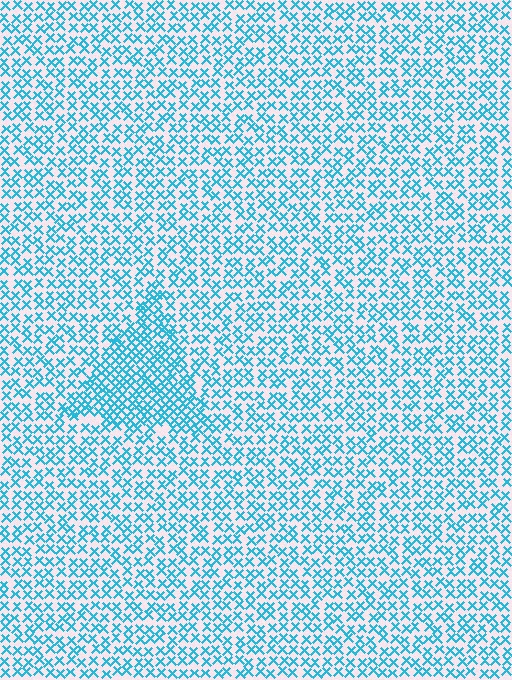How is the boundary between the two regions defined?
The boundary is defined by a change in element density (approximately 1.7x ratio). All elements are the same color, size, and shape.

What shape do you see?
I see a triangle.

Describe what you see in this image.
The image contains small cyan elements arranged at two different densities. A triangle-shaped region is visible where the elements are more densely packed than the surrounding area.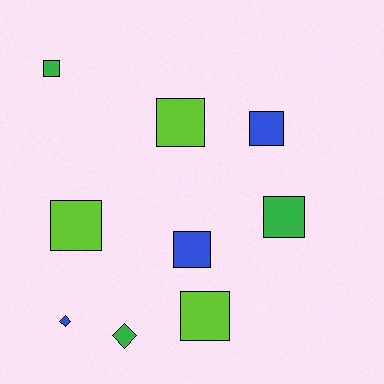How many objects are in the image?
There are 9 objects.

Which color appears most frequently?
Blue, with 3 objects.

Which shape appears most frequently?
Square, with 7 objects.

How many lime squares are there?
There are 3 lime squares.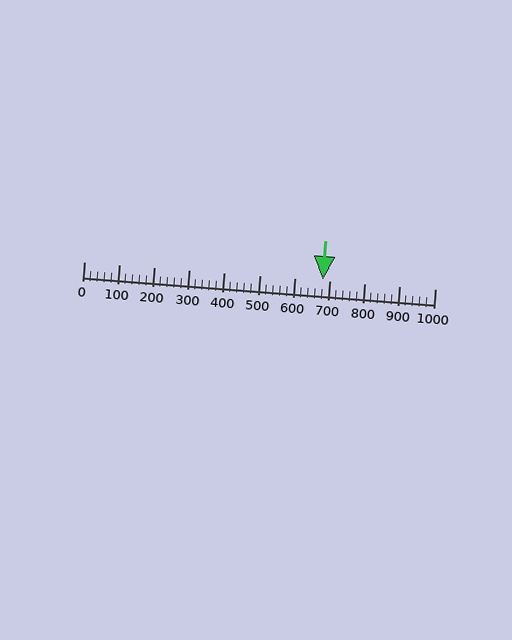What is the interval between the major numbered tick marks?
The major tick marks are spaced 100 units apart.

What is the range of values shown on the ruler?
The ruler shows values from 0 to 1000.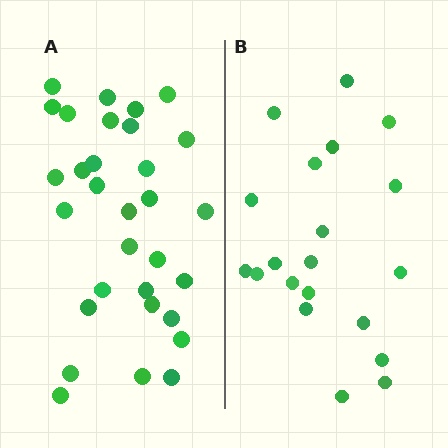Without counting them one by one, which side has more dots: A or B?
Region A (the left region) has more dots.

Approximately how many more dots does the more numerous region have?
Region A has roughly 12 or so more dots than region B.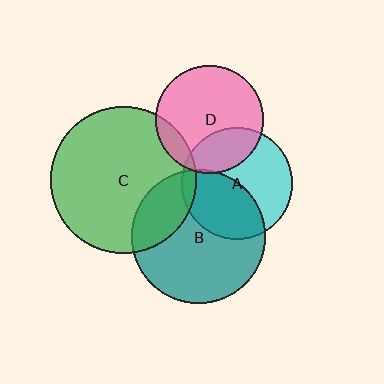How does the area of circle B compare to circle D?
Approximately 1.5 times.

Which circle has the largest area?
Circle C (green).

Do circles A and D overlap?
Yes.